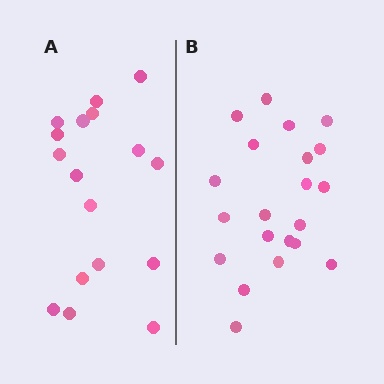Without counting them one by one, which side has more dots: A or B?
Region B (the right region) has more dots.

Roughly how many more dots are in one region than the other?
Region B has about 4 more dots than region A.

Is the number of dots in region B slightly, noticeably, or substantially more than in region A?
Region B has only slightly more — the two regions are fairly close. The ratio is roughly 1.2 to 1.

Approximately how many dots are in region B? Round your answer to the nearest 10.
About 20 dots. (The exact count is 21, which rounds to 20.)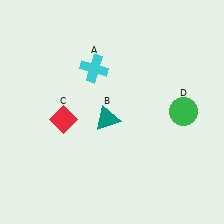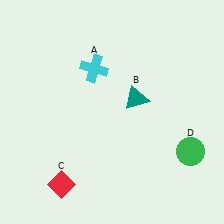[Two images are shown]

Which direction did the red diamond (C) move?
The red diamond (C) moved down.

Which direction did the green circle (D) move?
The green circle (D) moved down.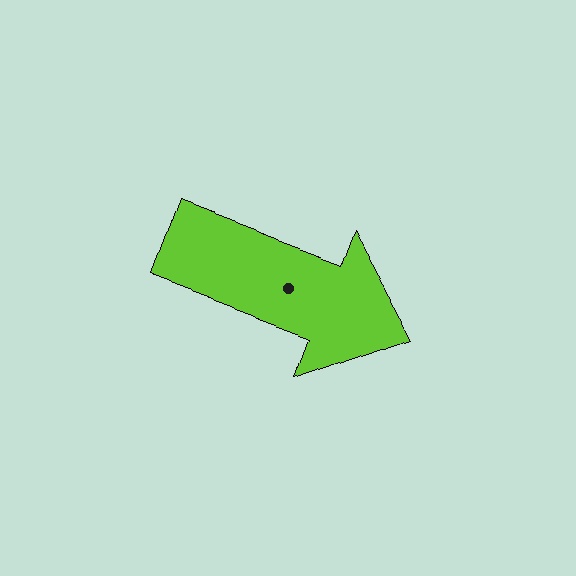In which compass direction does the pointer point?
East.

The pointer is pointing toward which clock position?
Roughly 4 o'clock.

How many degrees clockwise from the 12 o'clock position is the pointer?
Approximately 111 degrees.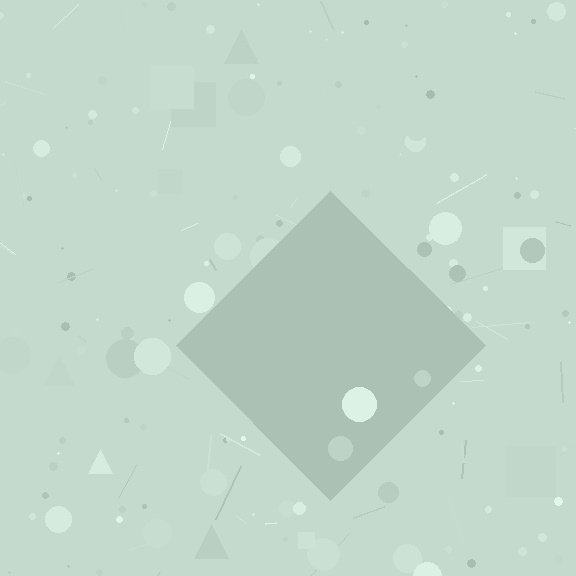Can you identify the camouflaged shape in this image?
The camouflaged shape is a diamond.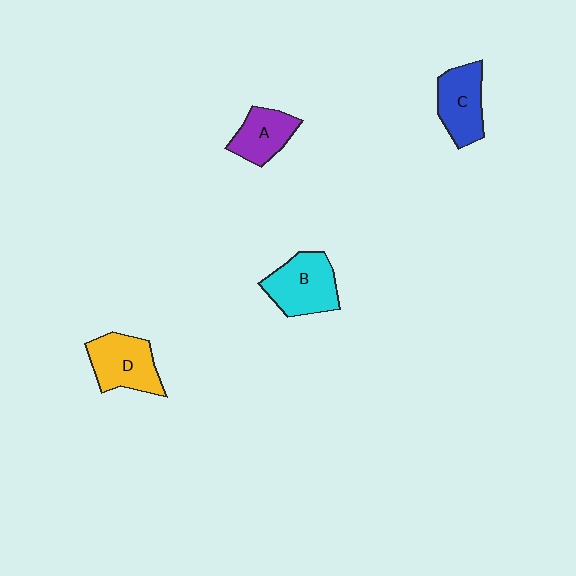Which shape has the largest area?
Shape B (cyan).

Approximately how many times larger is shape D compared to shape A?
Approximately 1.3 times.